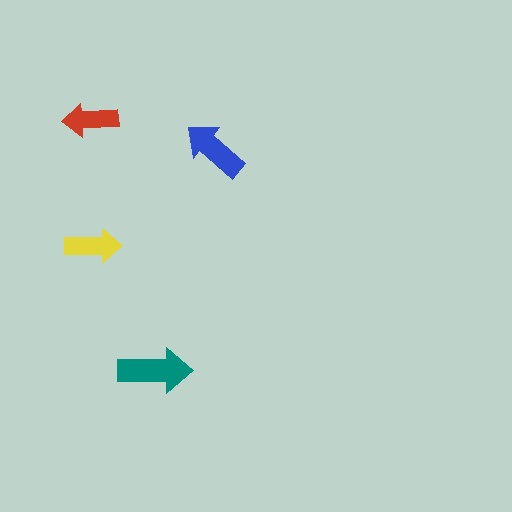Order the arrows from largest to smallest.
the teal one, the blue one, the yellow one, the red one.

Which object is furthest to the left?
The red arrow is leftmost.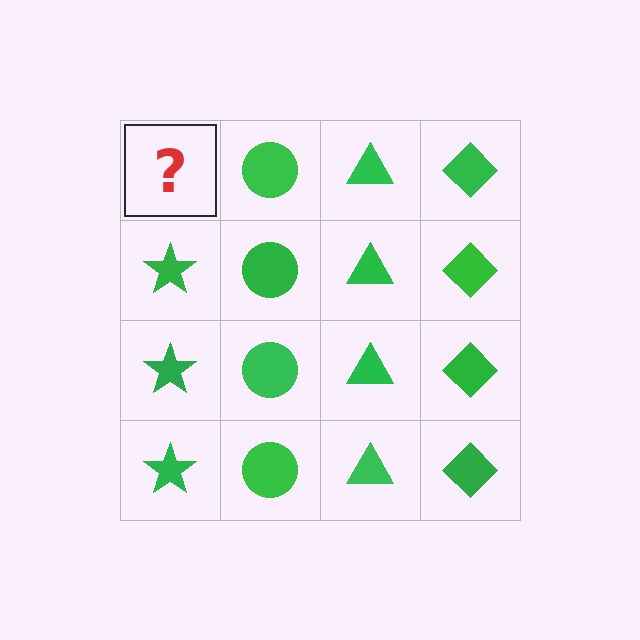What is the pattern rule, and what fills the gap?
The rule is that each column has a consistent shape. The gap should be filled with a green star.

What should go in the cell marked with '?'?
The missing cell should contain a green star.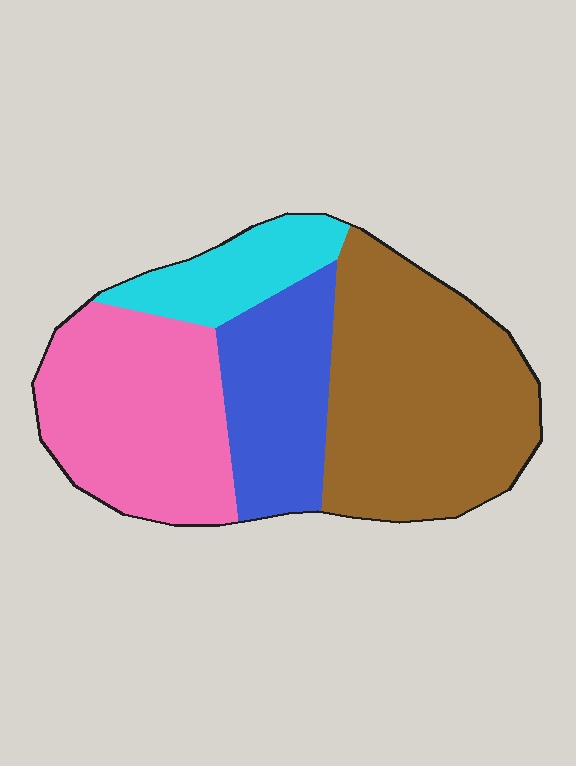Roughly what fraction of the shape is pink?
Pink covers 30% of the shape.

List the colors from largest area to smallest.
From largest to smallest: brown, pink, blue, cyan.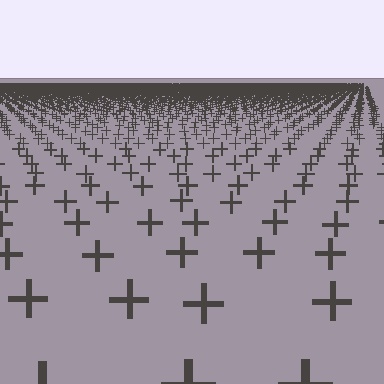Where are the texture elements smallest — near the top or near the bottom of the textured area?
Near the top.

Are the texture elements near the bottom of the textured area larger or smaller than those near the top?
Larger. Near the bottom, elements are closer to the viewer and appear at a bigger on-screen size.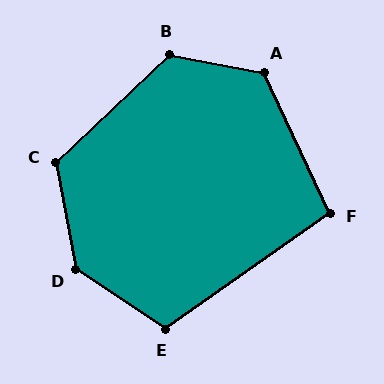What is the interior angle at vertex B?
Approximately 125 degrees (obtuse).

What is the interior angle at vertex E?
Approximately 111 degrees (obtuse).